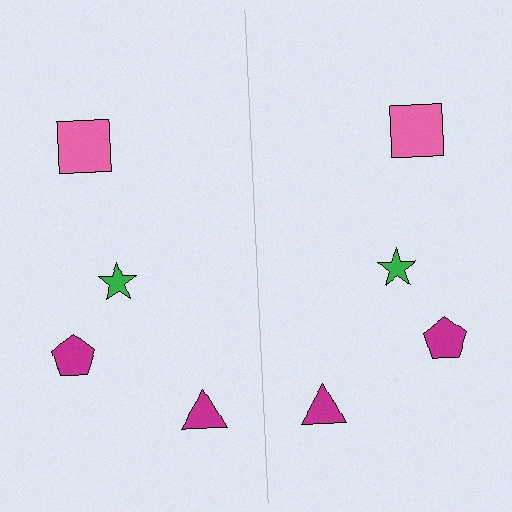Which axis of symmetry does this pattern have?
The pattern has a vertical axis of symmetry running through the center of the image.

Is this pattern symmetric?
Yes, this pattern has bilateral (reflection) symmetry.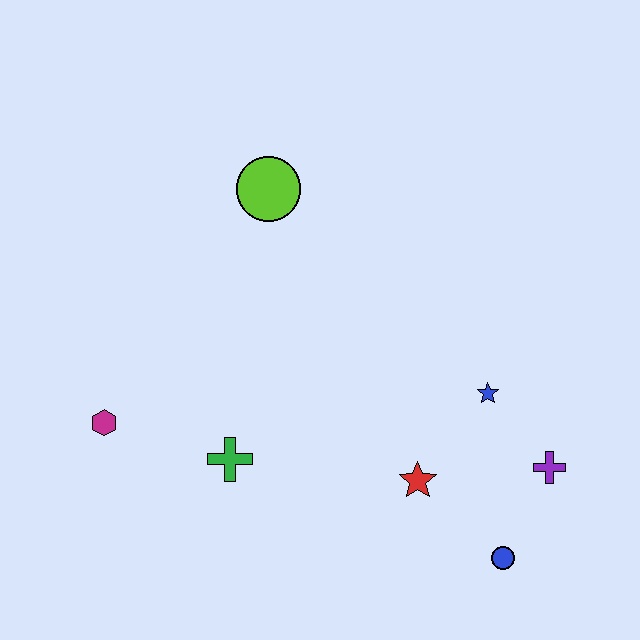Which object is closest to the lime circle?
The green cross is closest to the lime circle.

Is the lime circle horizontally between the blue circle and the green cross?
Yes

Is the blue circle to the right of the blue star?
Yes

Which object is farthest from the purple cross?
The magenta hexagon is farthest from the purple cross.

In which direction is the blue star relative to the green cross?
The blue star is to the right of the green cross.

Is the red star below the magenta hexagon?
Yes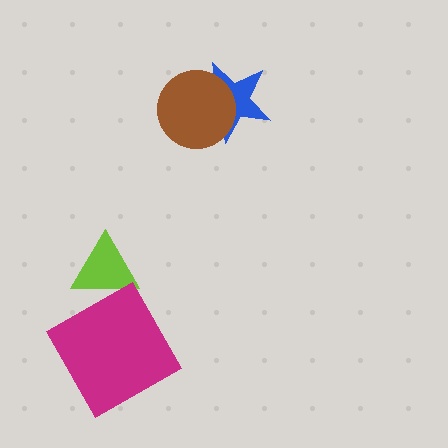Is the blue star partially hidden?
Yes, it is partially covered by another shape.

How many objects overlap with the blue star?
1 object overlaps with the blue star.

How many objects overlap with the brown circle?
1 object overlaps with the brown circle.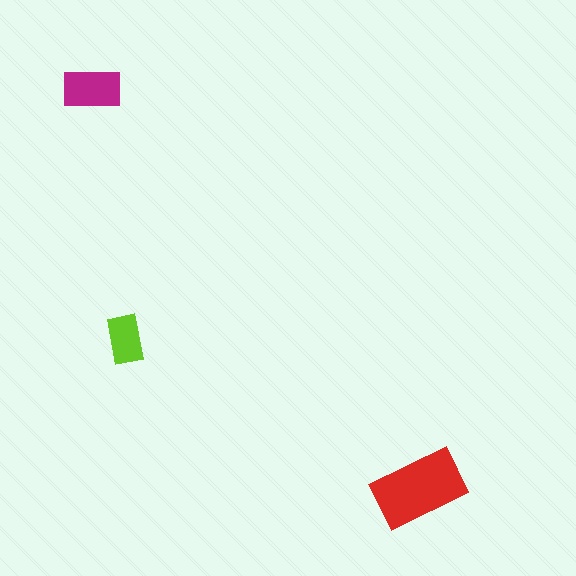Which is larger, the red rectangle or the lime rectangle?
The red one.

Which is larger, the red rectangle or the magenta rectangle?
The red one.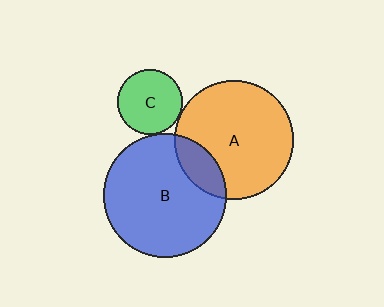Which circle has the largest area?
Circle B (blue).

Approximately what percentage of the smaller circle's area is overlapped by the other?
Approximately 5%.